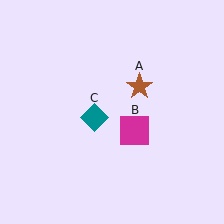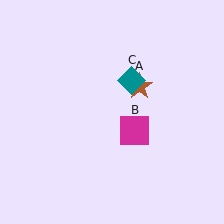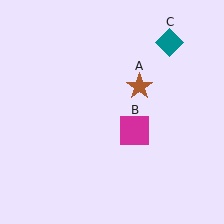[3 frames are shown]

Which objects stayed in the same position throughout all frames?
Brown star (object A) and magenta square (object B) remained stationary.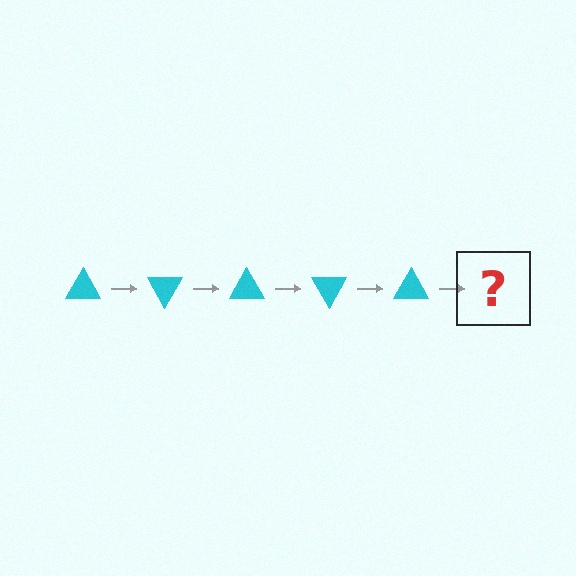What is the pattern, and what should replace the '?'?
The pattern is that the triangle rotates 60 degrees each step. The '?' should be a cyan triangle rotated 300 degrees.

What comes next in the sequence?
The next element should be a cyan triangle rotated 300 degrees.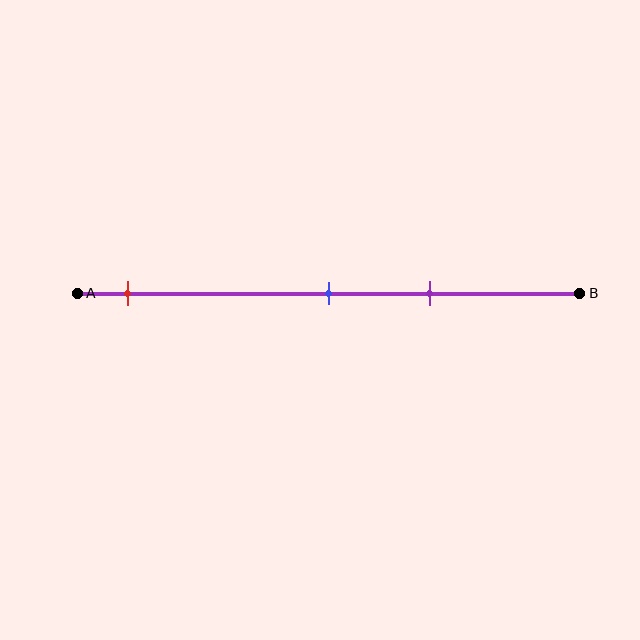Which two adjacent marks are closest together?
The blue and purple marks are the closest adjacent pair.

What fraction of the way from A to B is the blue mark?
The blue mark is approximately 50% (0.5) of the way from A to B.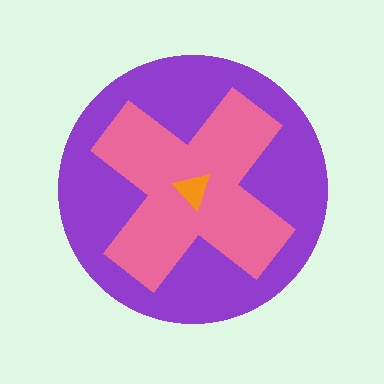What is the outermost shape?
The purple circle.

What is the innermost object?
The orange triangle.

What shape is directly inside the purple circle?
The pink cross.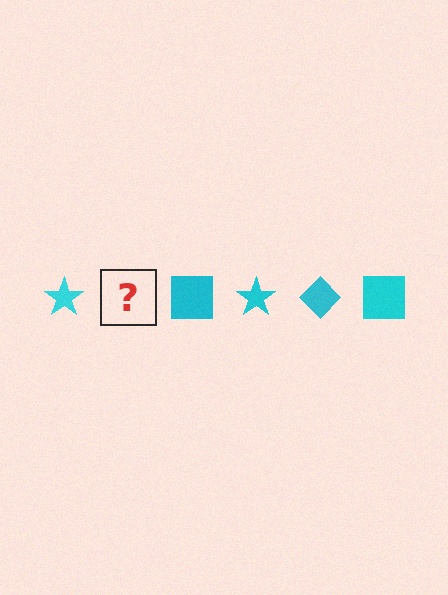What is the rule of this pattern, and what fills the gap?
The rule is that the pattern cycles through star, diamond, square shapes in cyan. The gap should be filled with a cyan diamond.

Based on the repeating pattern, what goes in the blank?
The blank should be a cyan diamond.